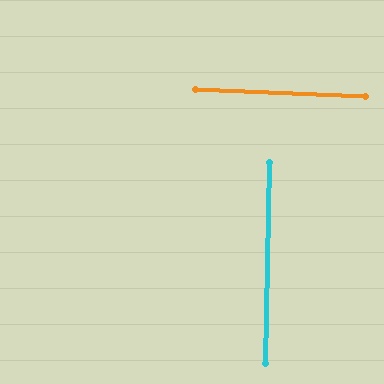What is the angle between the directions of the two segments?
Approximately 89 degrees.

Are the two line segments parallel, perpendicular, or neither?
Perpendicular — they meet at approximately 89°.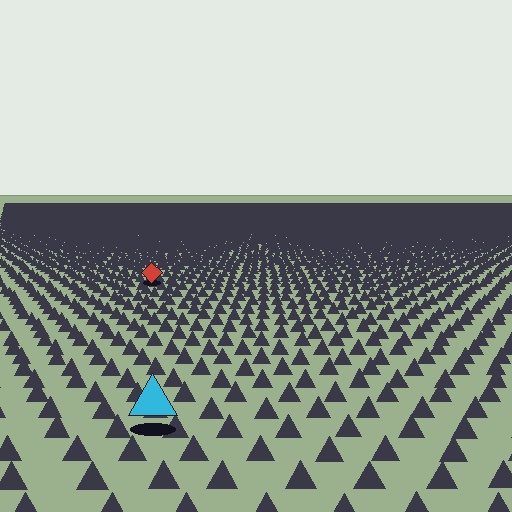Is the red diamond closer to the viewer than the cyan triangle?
No. The cyan triangle is closer — you can tell from the texture gradient: the ground texture is coarser near it.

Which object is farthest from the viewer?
The red diamond is farthest from the viewer. It appears smaller and the ground texture around it is denser.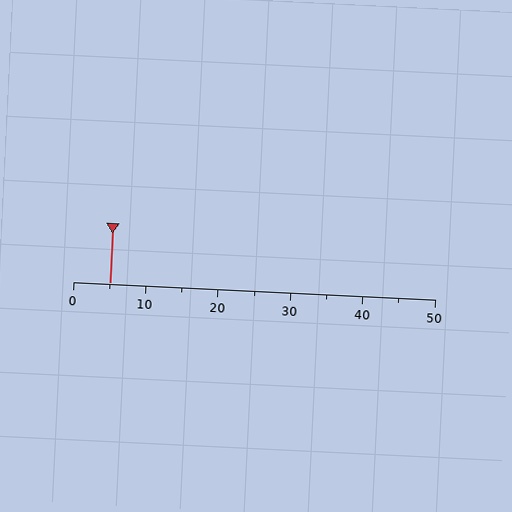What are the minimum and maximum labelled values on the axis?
The axis runs from 0 to 50.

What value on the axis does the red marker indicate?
The marker indicates approximately 5.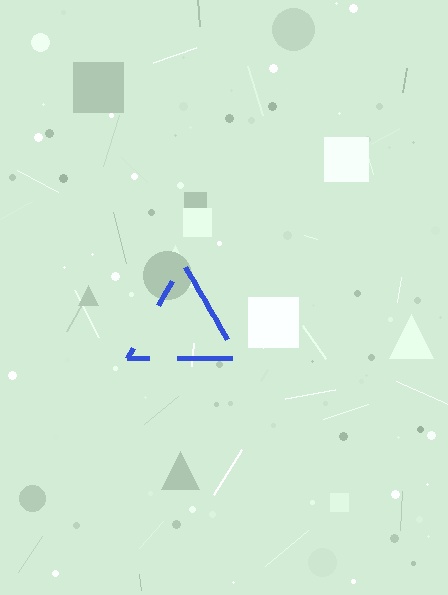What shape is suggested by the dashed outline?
The dashed outline suggests a triangle.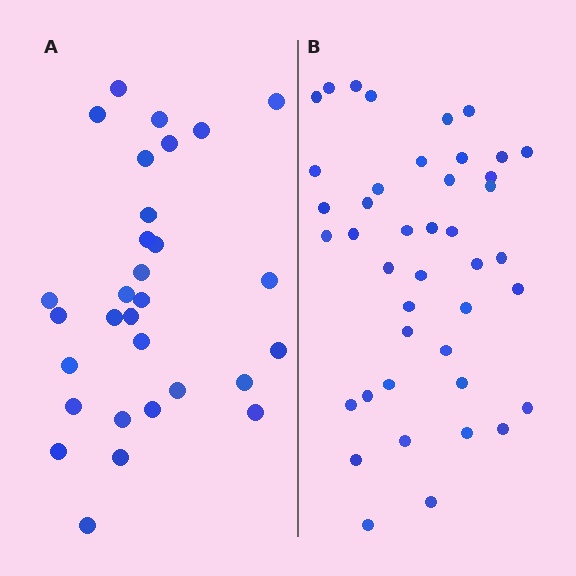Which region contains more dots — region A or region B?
Region B (the right region) has more dots.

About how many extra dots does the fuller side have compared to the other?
Region B has roughly 12 or so more dots than region A.